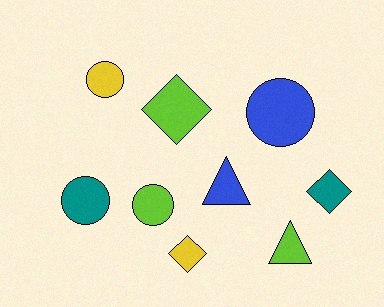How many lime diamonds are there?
There is 1 lime diamond.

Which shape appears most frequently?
Circle, with 4 objects.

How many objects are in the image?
There are 9 objects.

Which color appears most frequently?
Lime, with 3 objects.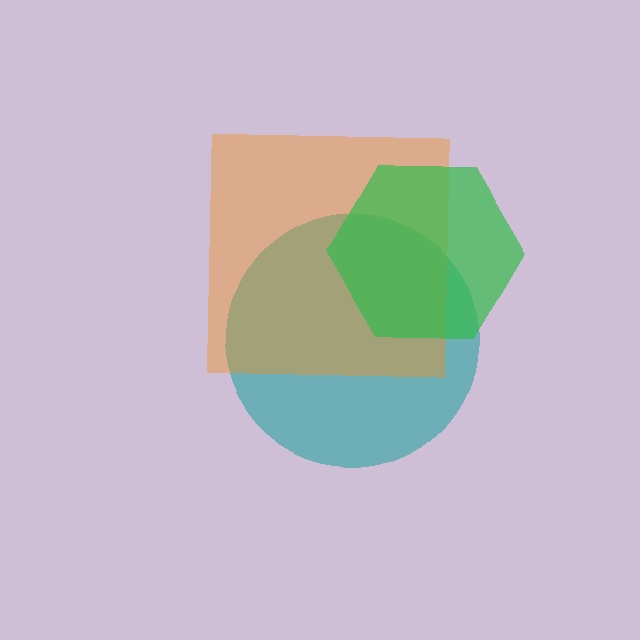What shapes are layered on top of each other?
The layered shapes are: a teal circle, an orange square, a green hexagon.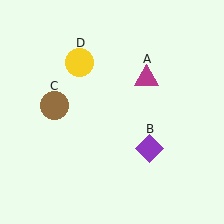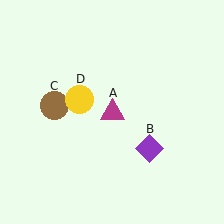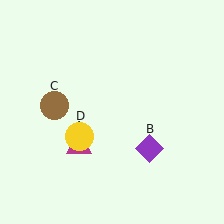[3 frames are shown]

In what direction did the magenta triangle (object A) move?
The magenta triangle (object A) moved down and to the left.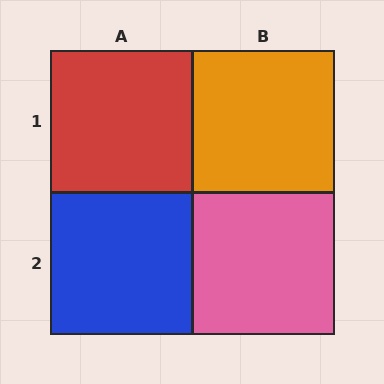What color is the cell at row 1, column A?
Red.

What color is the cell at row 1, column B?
Orange.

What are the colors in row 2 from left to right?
Blue, pink.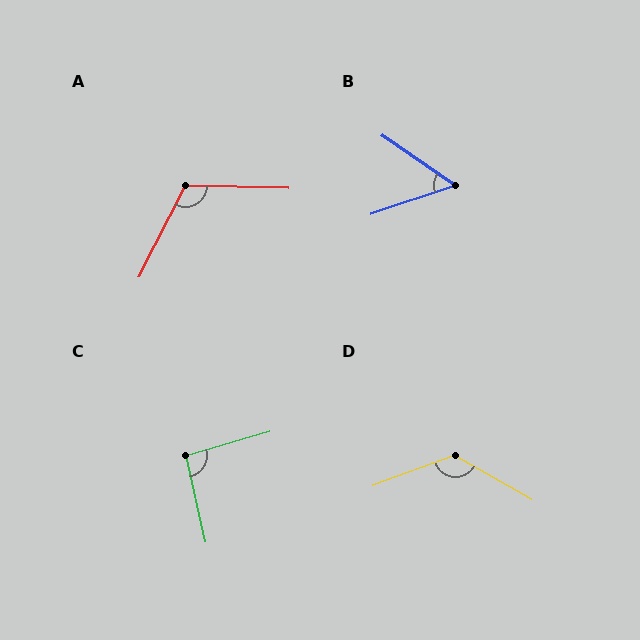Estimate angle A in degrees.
Approximately 116 degrees.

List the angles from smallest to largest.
B (53°), C (93°), A (116°), D (130°).